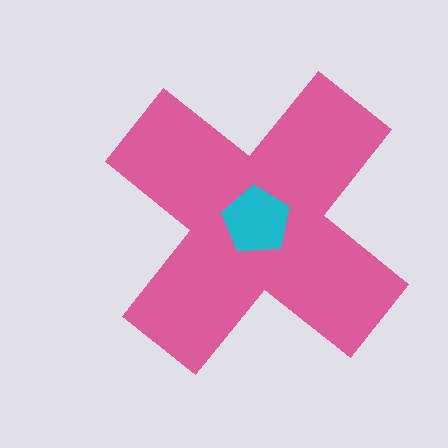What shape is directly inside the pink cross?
The cyan pentagon.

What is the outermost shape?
The pink cross.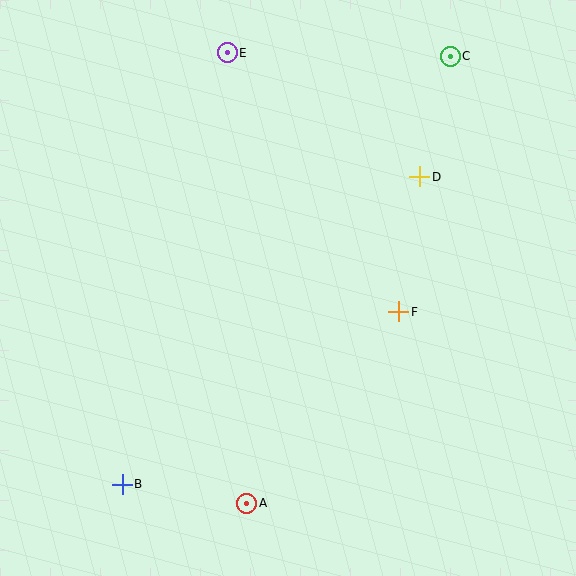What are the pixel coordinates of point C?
Point C is at (450, 56).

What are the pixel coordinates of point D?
Point D is at (420, 177).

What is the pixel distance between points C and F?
The distance between C and F is 261 pixels.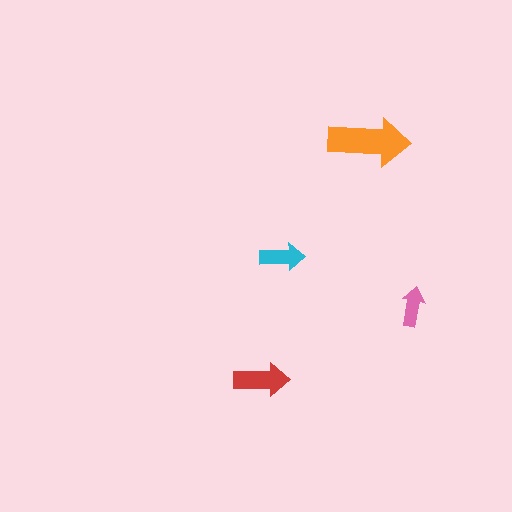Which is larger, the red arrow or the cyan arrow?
The red one.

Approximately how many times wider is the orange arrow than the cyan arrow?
About 2 times wider.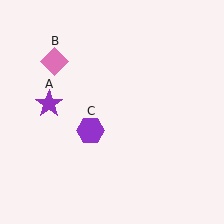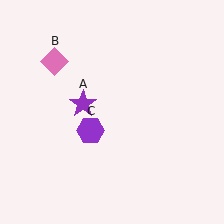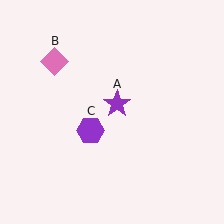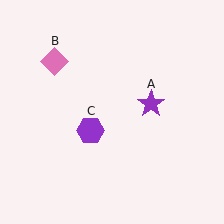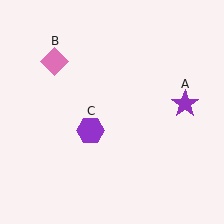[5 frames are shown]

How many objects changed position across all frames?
1 object changed position: purple star (object A).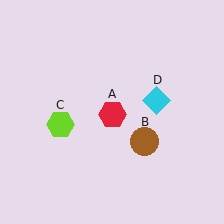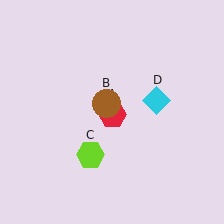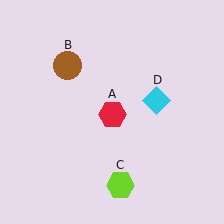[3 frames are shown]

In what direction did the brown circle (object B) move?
The brown circle (object B) moved up and to the left.